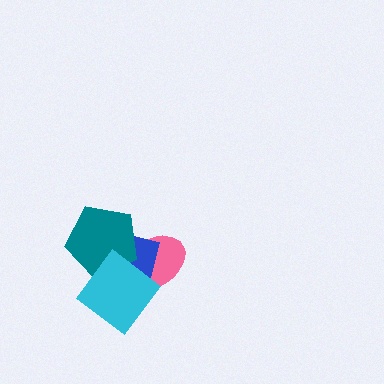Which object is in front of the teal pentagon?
The cyan diamond is in front of the teal pentagon.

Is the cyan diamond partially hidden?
No, no other shape covers it.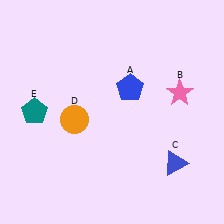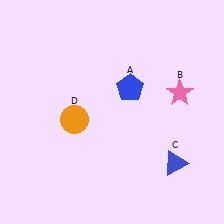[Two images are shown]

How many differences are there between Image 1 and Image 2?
There is 1 difference between the two images.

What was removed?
The teal pentagon (E) was removed in Image 2.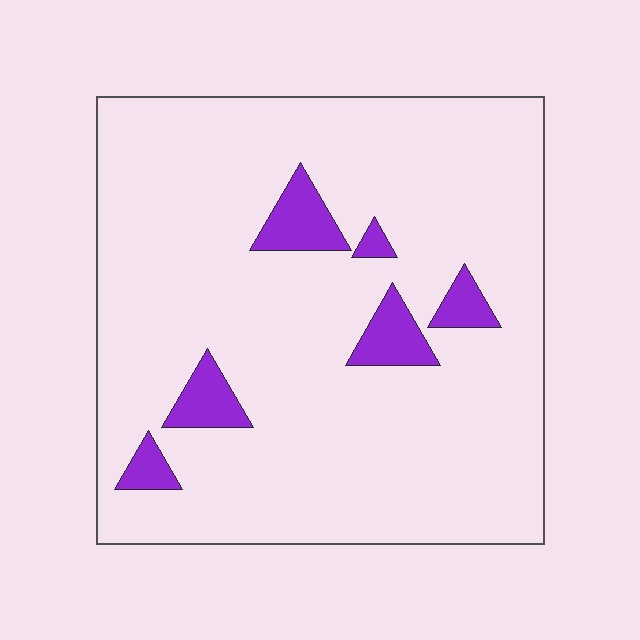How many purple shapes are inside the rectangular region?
6.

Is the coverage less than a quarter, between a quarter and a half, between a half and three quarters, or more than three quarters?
Less than a quarter.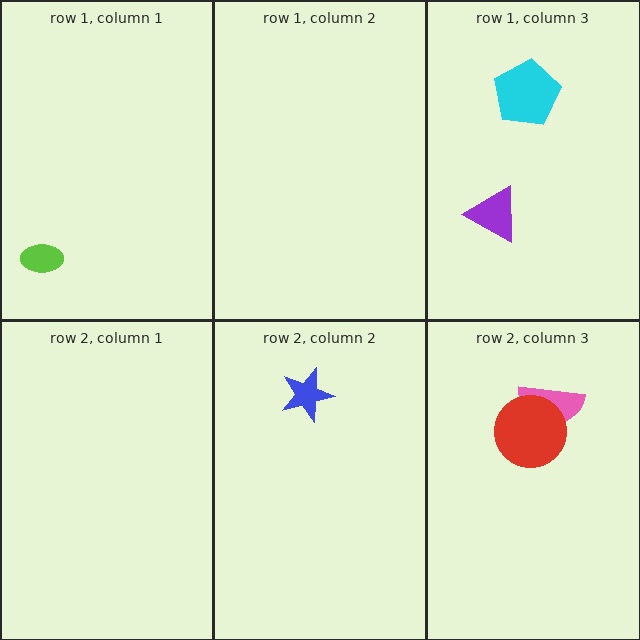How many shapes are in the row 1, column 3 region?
2.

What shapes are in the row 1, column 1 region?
The lime ellipse.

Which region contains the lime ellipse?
The row 1, column 1 region.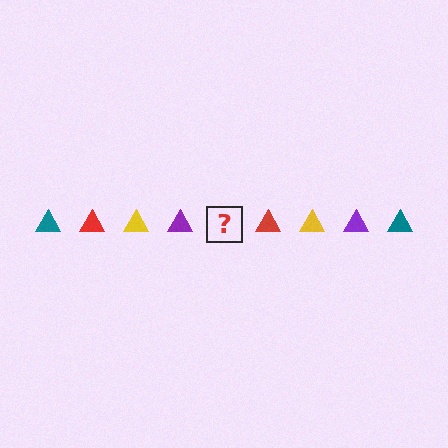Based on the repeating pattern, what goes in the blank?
The blank should be a teal triangle.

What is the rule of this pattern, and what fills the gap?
The rule is that the pattern cycles through teal, red, yellow, purple triangles. The gap should be filled with a teal triangle.